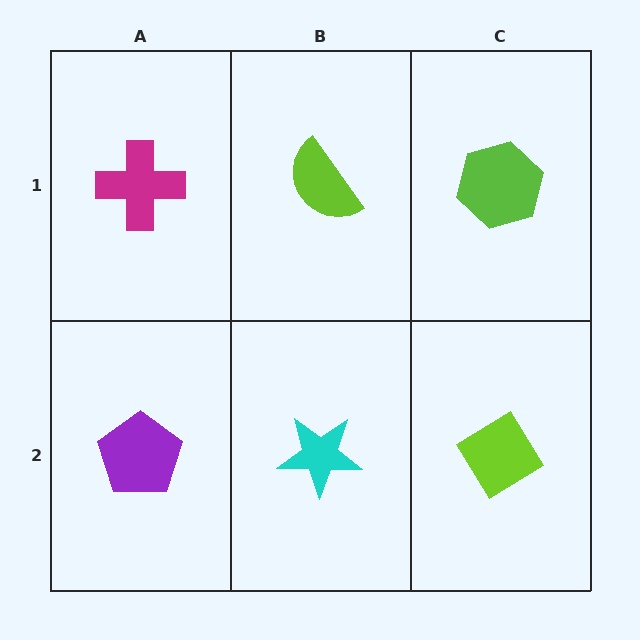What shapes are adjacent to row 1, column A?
A purple pentagon (row 2, column A), a lime semicircle (row 1, column B).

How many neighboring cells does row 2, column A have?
2.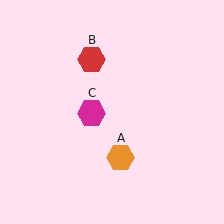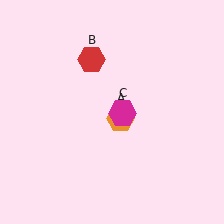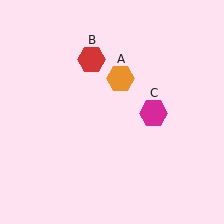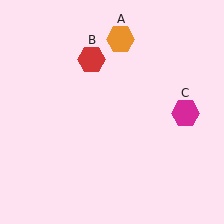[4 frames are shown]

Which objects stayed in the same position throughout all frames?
Red hexagon (object B) remained stationary.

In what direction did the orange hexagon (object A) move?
The orange hexagon (object A) moved up.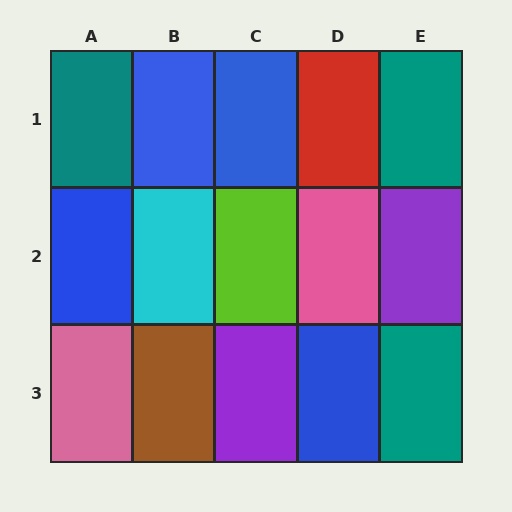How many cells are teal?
3 cells are teal.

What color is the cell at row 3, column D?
Blue.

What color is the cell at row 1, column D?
Red.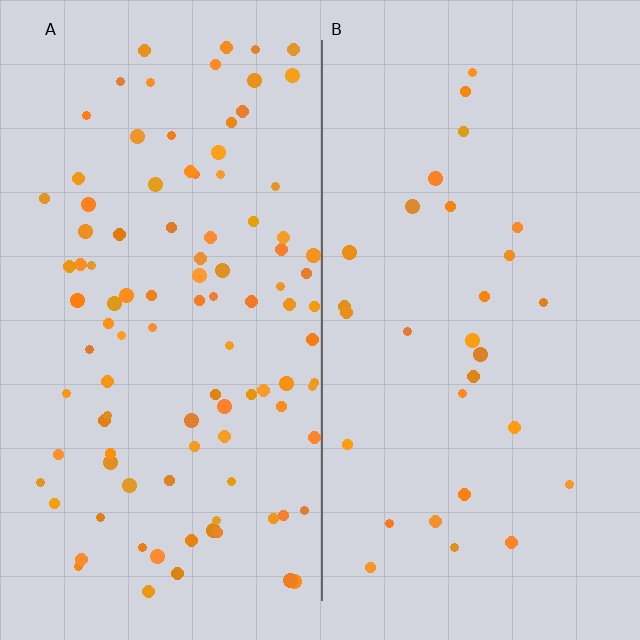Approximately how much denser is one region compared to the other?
Approximately 3.5× — region A over region B.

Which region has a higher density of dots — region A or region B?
A (the left).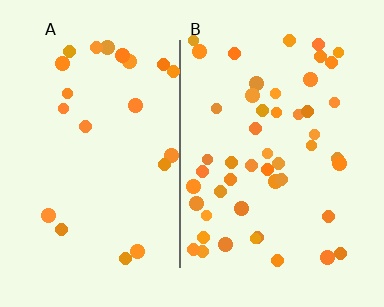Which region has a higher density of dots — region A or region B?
B (the right).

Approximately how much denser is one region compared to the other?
Approximately 2.3× — region B over region A.